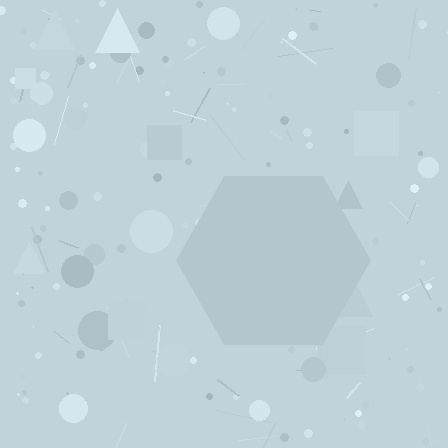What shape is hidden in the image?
A hexagon is hidden in the image.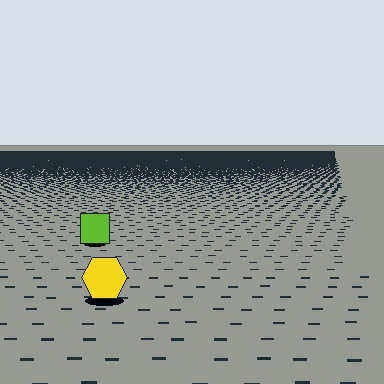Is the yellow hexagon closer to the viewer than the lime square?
Yes. The yellow hexagon is closer — you can tell from the texture gradient: the ground texture is coarser near it.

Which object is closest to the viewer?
The yellow hexagon is closest. The texture marks near it are larger and more spread out.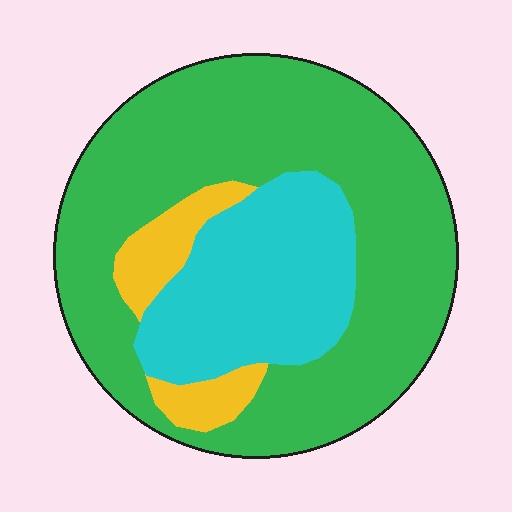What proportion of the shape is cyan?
Cyan takes up between a quarter and a half of the shape.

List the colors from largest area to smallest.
From largest to smallest: green, cyan, yellow.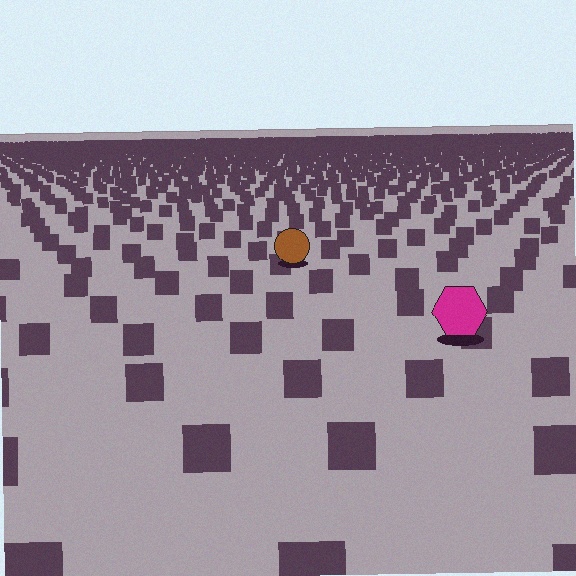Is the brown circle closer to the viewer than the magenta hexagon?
No. The magenta hexagon is closer — you can tell from the texture gradient: the ground texture is coarser near it.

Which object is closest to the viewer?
The magenta hexagon is closest. The texture marks near it are larger and more spread out.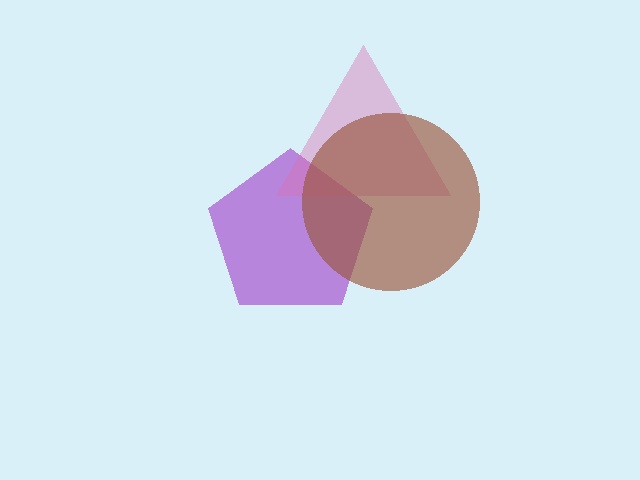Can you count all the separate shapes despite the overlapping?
Yes, there are 3 separate shapes.